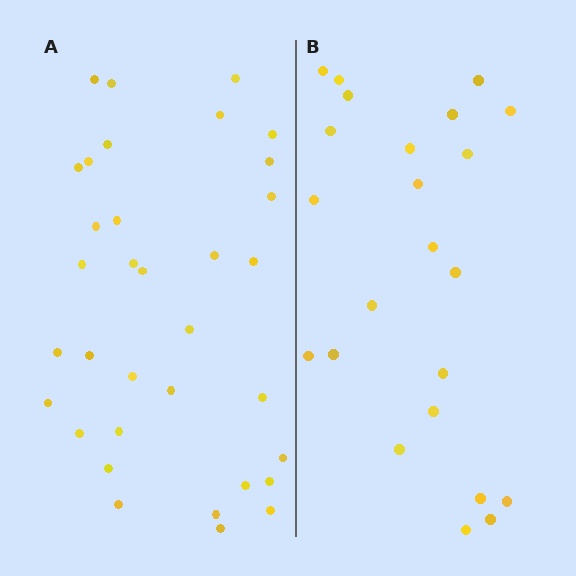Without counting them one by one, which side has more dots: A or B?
Region A (the left region) has more dots.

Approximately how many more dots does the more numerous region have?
Region A has roughly 12 or so more dots than region B.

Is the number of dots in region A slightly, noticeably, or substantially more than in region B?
Region A has substantially more. The ratio is roughly 1.5 to 1.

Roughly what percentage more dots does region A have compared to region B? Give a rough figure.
About 50% more.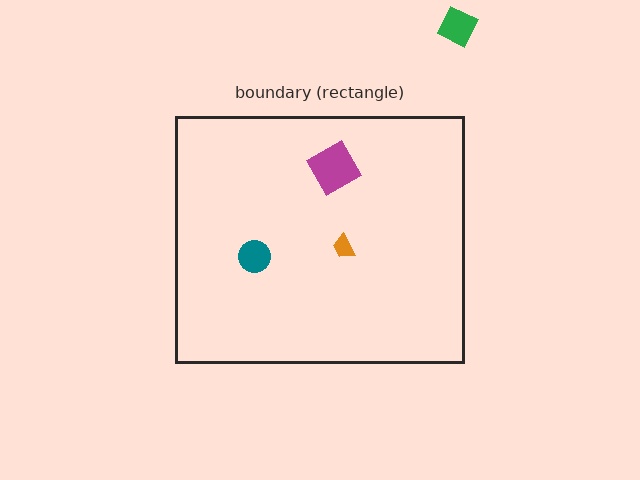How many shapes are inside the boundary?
3 inside, 1 outside.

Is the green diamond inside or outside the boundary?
Outside.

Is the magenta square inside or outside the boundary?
Inside.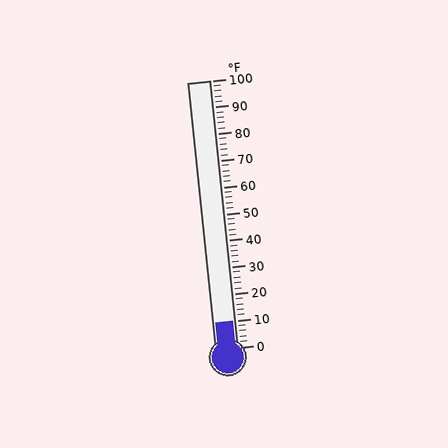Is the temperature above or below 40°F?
The temperature is below 40°F.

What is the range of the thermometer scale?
The thermometer scale ranges from 0°F to 100°F.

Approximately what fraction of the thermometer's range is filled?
The thermometer is filled to approximately 10% of its range.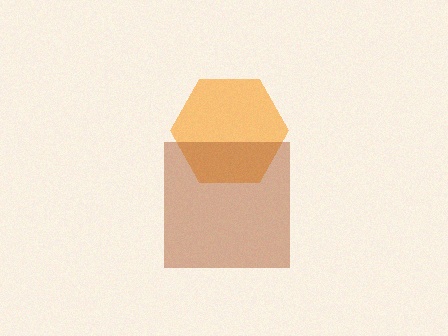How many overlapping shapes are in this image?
There are 2 overlapping shapes in the image.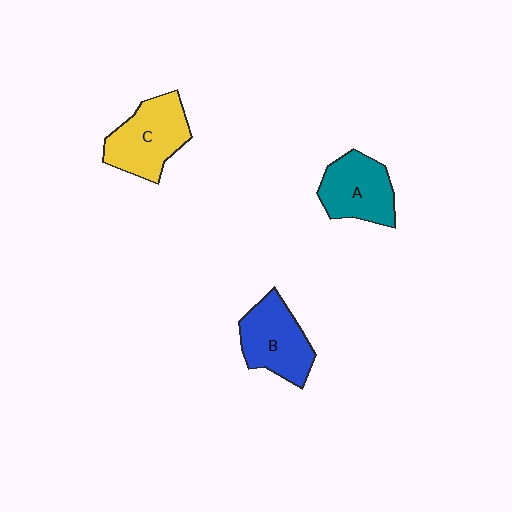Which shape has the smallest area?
Shape A (teal).